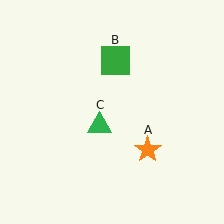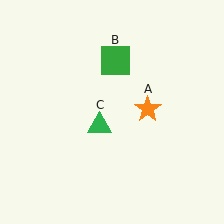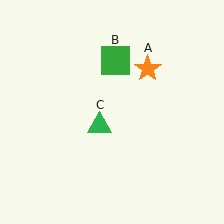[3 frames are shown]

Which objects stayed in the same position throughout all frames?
Green square (object B) and green triangle (object C) remained stationary.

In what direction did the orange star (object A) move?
The orange star (object A) moved up.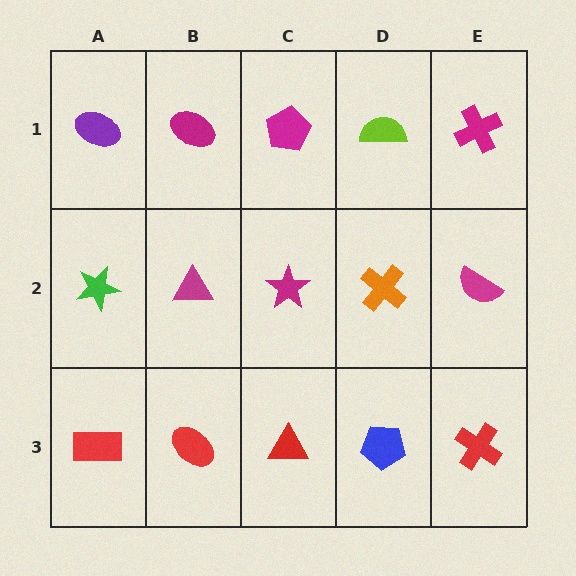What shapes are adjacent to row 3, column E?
A magenta semicircle (row 2, column E), a blue pentagon (row 3, column D).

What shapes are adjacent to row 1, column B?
A magenta triangle (row 2, column B), a purple ellipse (row 1, column A), a magenta pentagon (row 1, column C).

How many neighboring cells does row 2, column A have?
3.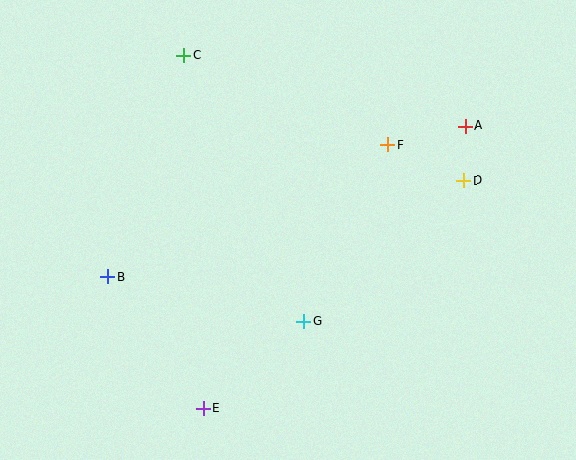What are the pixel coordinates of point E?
Point E is at (204, 408).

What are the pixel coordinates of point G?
Point G is at (303, 321).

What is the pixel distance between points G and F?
The distance between G and F is 196 pixels.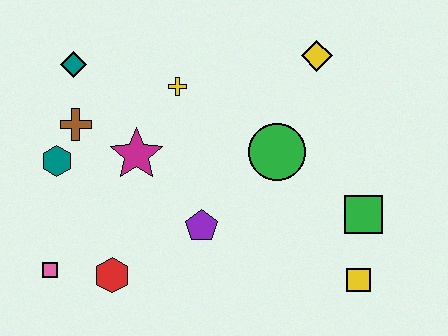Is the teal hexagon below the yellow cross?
Yes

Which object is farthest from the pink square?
The yellow diamond is farthest from the pink square.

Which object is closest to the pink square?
The red hexagon is closest to the pink square.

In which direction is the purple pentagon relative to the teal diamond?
The purple pentagon is below the teal diamond.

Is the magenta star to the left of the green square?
Yes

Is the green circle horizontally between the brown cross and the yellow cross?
No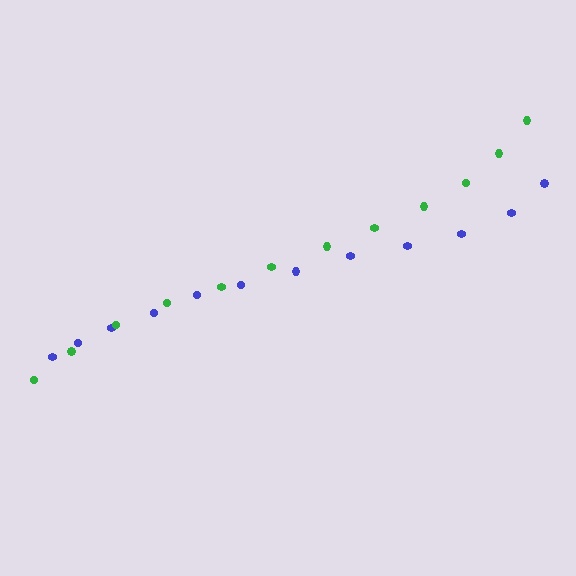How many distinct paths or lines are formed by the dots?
There are 2 distinct paths.